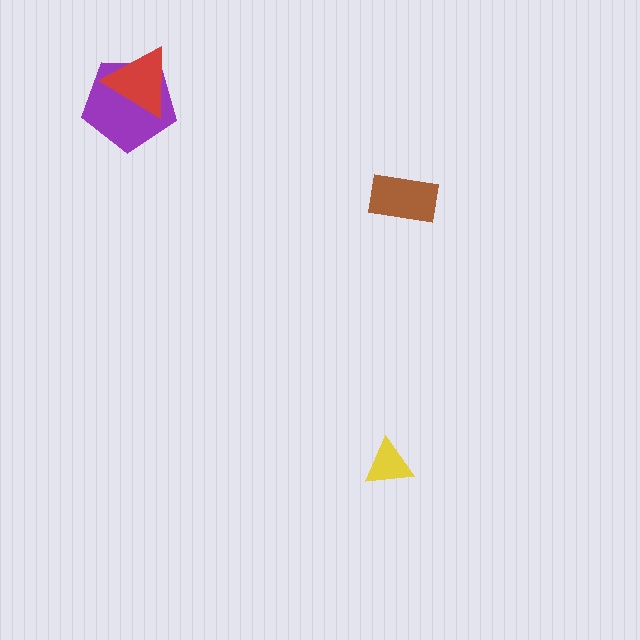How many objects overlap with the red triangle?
1 object overlaps with the red triangle.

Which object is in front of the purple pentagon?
The red triangle is in front of the purple pentagon.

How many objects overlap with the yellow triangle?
0 objects overlap with the yellow triangle.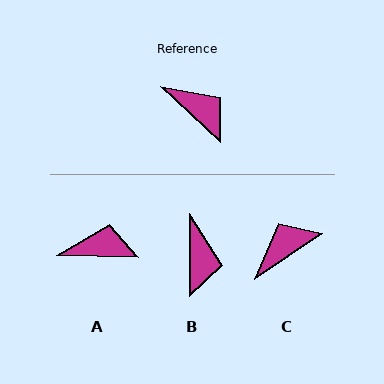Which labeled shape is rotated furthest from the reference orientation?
C, about 77 degrees away.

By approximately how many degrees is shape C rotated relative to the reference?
Approximately 77 degrees counter-clockwise.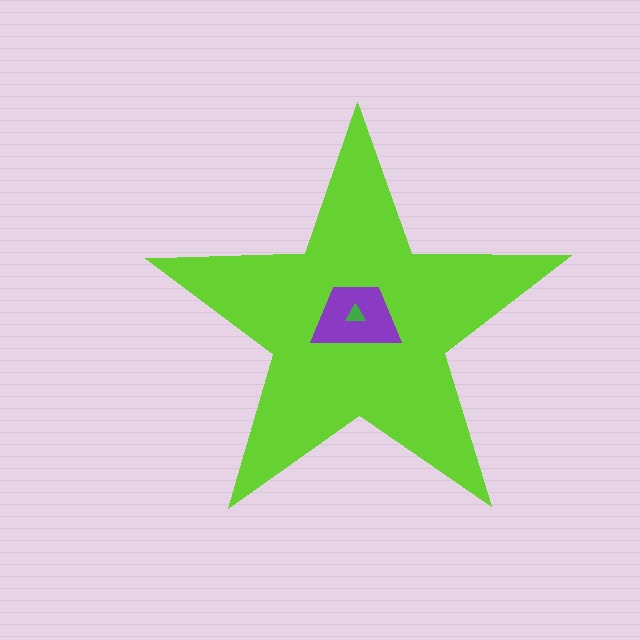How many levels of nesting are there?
3.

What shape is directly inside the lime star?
The purple trapezoid.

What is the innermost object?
The green triangle.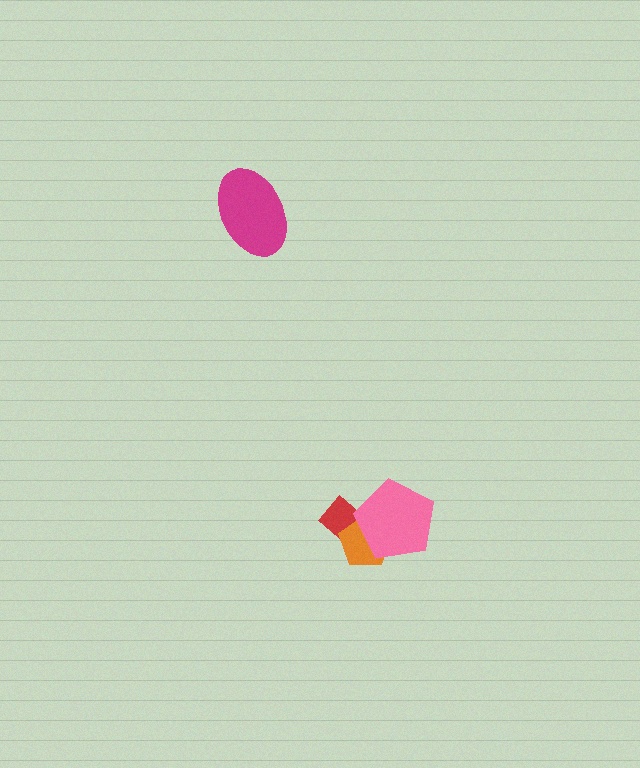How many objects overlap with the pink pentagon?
2 objects overlap with the pink pentagon.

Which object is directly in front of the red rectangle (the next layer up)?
The orange pentagon is directly in front of the red rectangle.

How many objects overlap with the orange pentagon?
2 objects overlap with the orange pentagon.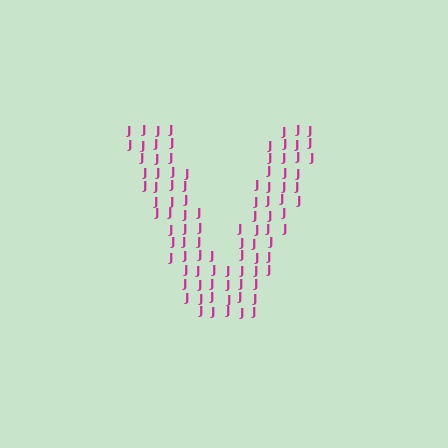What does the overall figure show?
The overall figure shows the letter V.